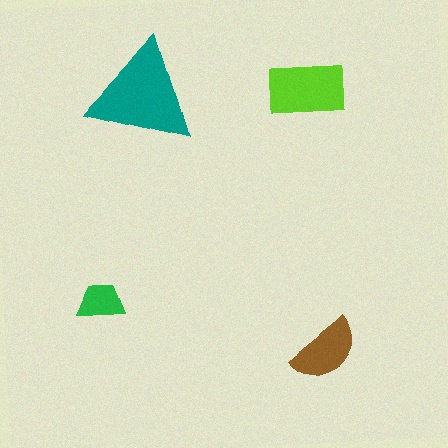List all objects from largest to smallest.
The teal triangle, the lime rectangle, the brown semicircle, the green trapezoid.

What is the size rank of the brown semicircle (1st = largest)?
3rd.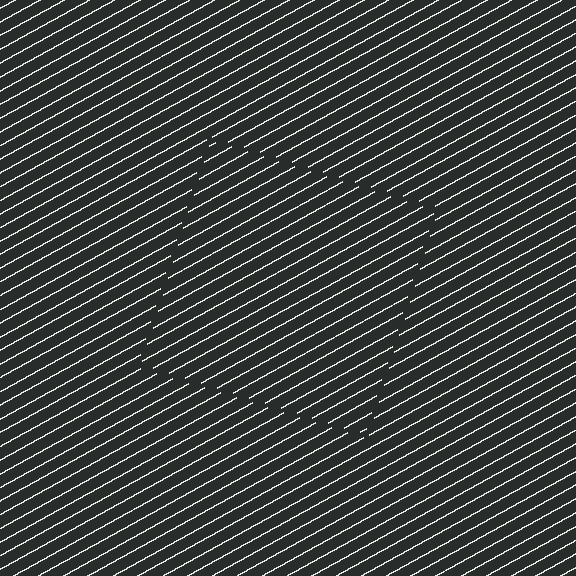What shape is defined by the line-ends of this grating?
An illusory square. The interior of the shape contains the same grating, shifted by half a period — the contour is defined by the phase discontinuity where line-ends from the inner and outer gratings abut.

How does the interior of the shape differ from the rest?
The interior of the shape contains the same grating, shifted by half a period — the contour is defined by the phase discontinuity where line-ends from the inner and outer gratings abut.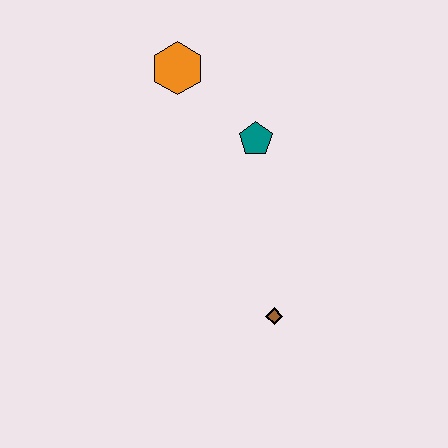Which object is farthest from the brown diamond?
The orange hexagon is farthest from the brown diamond.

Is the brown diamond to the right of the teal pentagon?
Yes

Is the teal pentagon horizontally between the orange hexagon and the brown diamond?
Yes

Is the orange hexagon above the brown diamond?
Yes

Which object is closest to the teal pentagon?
The orange hexagon is closest to the teal pentagon.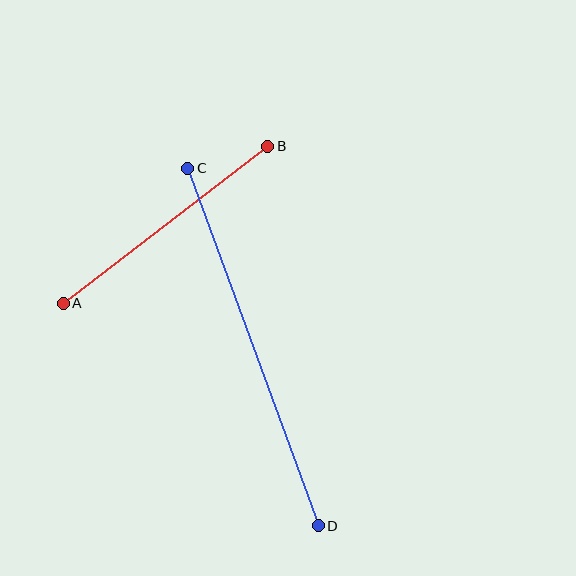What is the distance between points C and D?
The distance is approximately 380 pixels.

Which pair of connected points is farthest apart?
Points C and D are farthest apart.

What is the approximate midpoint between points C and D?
The midpoint is at approximately (253, 347) pixels.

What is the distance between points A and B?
The distance is approximately 258 pixels.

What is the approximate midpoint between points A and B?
The midpoint is at approximately (165, 225) pixels.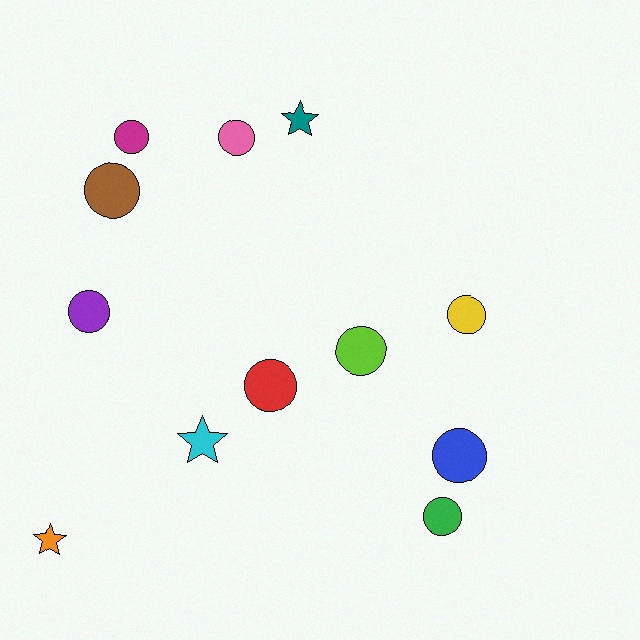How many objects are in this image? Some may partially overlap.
There are 12 objects.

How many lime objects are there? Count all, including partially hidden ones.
There is 1 lime object.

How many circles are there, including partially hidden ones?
There are 9 circles.